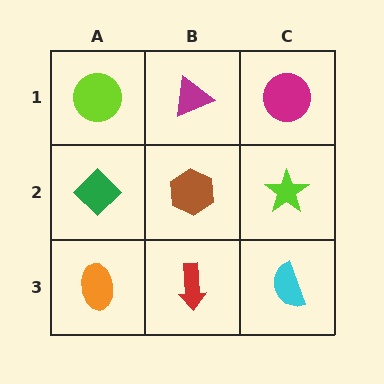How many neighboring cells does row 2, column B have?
4.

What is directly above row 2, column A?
A lime circle.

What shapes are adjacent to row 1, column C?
A lime star (row 2, column C), a magenta triangle (row 1, column B).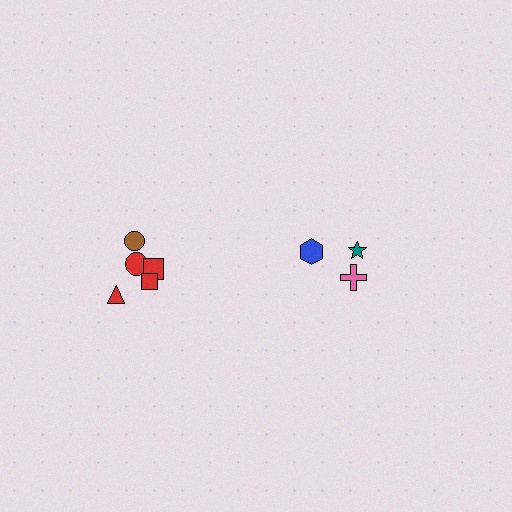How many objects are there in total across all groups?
There are 8 objects.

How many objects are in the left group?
There are 5 objects.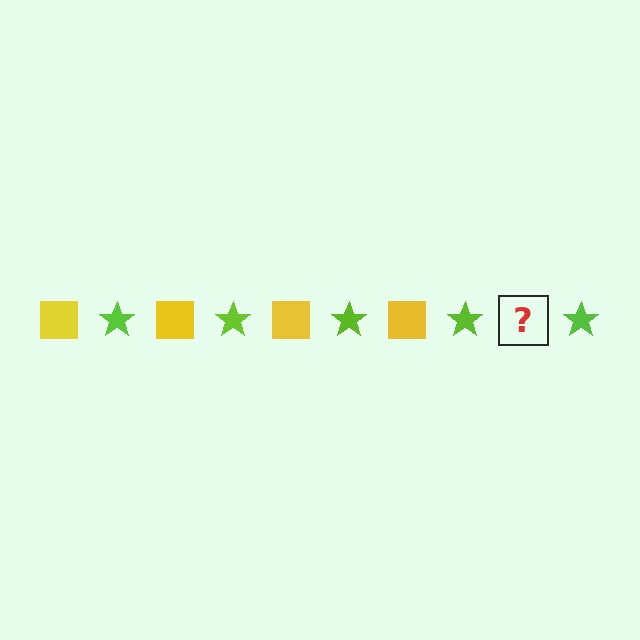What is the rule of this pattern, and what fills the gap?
The rule is that the pattern alternates between yellow square and lime star. The gap should be filled with a yellow square.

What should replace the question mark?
The question mark should be replaced with a yellow square.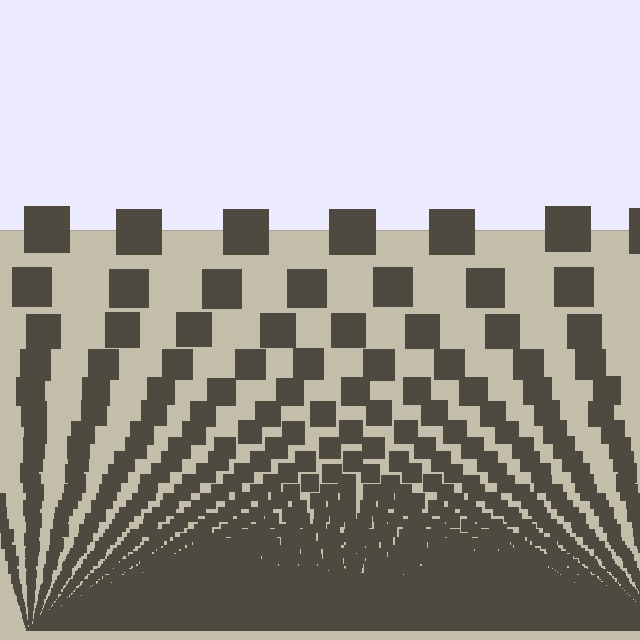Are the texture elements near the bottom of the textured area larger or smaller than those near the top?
Smaller. The gradient is inverted — elements near the bottom are smaller and denser.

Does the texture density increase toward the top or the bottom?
Density increases toward the bottom.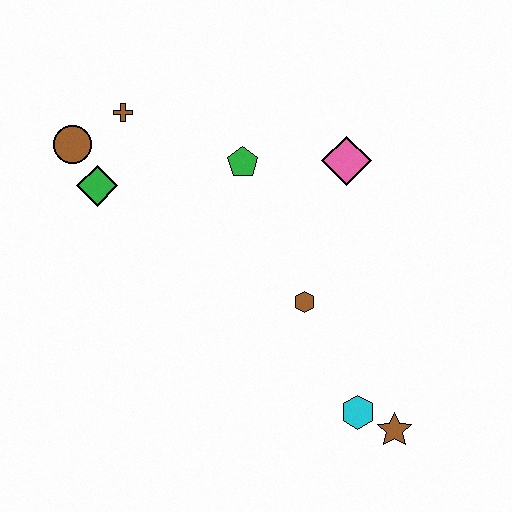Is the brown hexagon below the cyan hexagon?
No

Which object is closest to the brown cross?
The brown circle is closest to the brown cross.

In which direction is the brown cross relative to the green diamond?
The brown cross is above the green diamond.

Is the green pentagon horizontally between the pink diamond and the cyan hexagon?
No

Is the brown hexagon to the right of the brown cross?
Yes